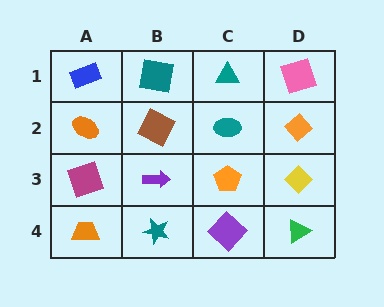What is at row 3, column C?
An orange pentagon.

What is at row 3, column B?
A purple arrow.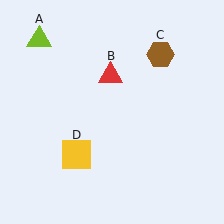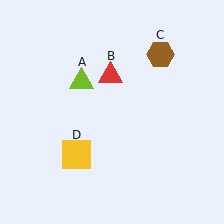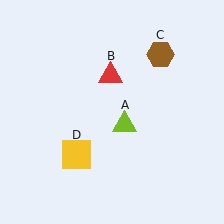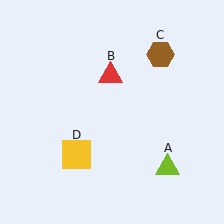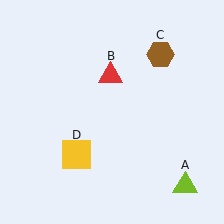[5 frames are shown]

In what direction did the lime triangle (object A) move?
The lime triangle (object A) moved down and to the right.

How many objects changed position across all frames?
1 object changed position: lime triangle (object A).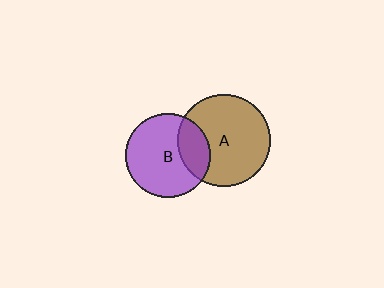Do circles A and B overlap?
Yes.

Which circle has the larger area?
Circle A (brown).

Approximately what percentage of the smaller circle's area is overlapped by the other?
Approximately 25%.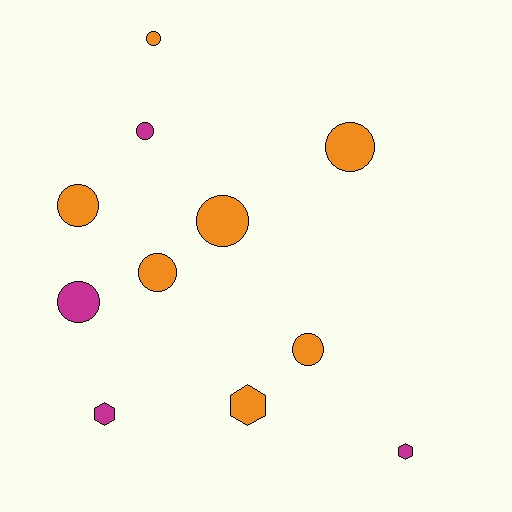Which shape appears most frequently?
Circle, with 8 objects.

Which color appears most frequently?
Orange, with 7 objects.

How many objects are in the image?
There are 11 objects.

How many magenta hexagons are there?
There are 2 magenta hexagons.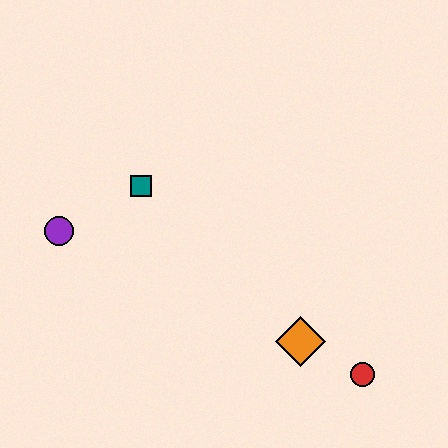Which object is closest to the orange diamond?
The red circle is closest to the orange diamond.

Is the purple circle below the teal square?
Yes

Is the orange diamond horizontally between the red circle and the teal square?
Yes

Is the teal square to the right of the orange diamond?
No